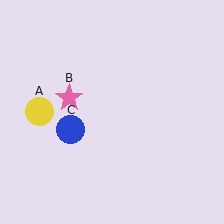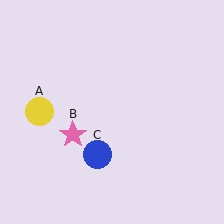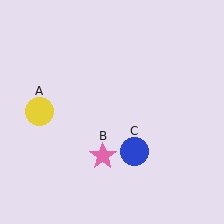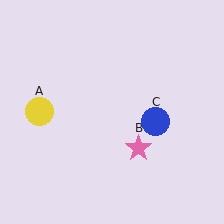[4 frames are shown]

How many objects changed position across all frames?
2 objects changed position: pink star (object B), blue circle (object C).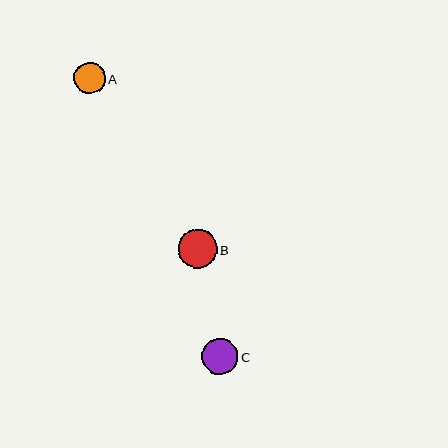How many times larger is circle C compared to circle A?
Circle C is approximately 1.1 times the size of circle A.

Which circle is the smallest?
Circle A is the smallest with a size of approximately 31 pixels.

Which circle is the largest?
Circle B is the largest with a size of approximately 38 pixels.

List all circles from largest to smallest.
From largest to smallest: B, C, A.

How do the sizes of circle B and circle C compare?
Circle B and circle C are approximately the same size.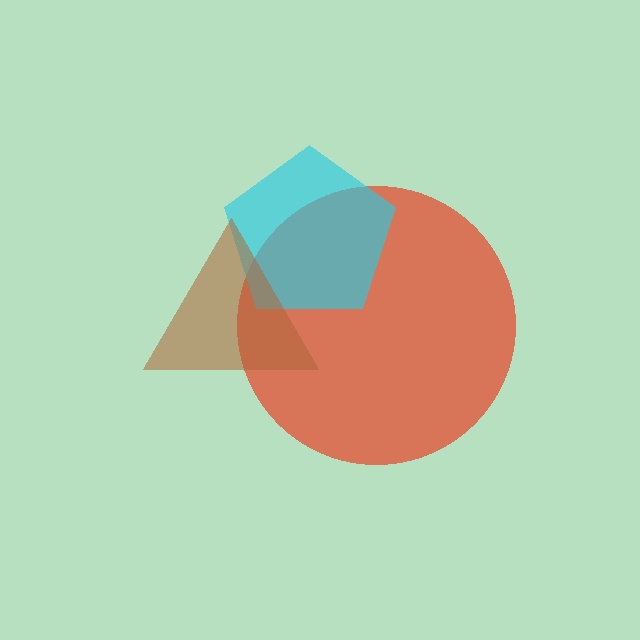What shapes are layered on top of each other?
The layered shapes are: a red circle, a cyan pentagon, a brown triangle.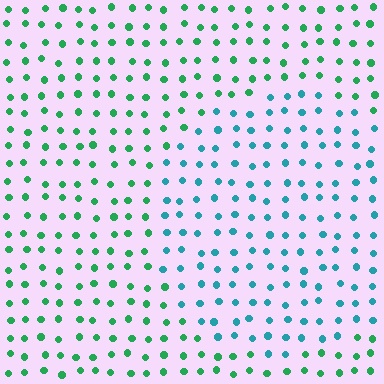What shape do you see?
I see a circle.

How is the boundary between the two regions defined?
The boundary is defined purely by a slight shift in hue (about 43 degrees). Spacing, size, and orientation are identical on both sides.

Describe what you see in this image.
The image is filled with small green elements in a uniform arrangement. A circle-shaped region is visible where the elements are tinted to a slightly different hue, forming a subtle color boundary.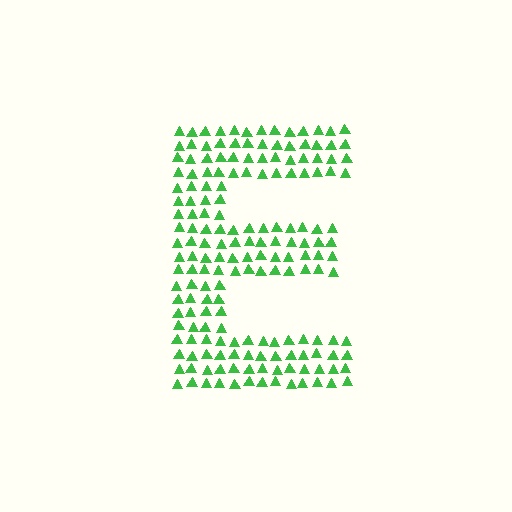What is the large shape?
The large shape is the letter E.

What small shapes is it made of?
It is made of small triangles.